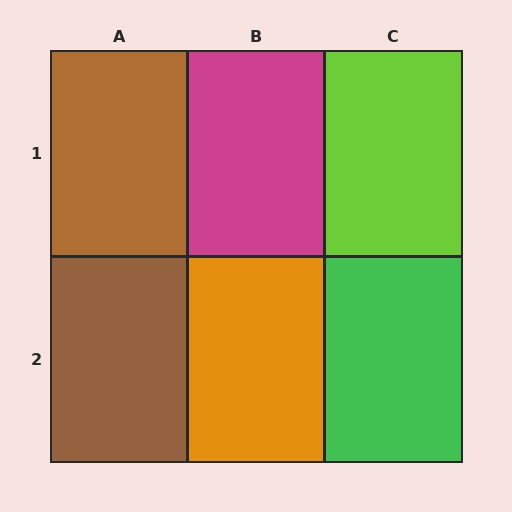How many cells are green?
1 cell is green.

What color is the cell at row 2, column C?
Green.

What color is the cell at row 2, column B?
Orange.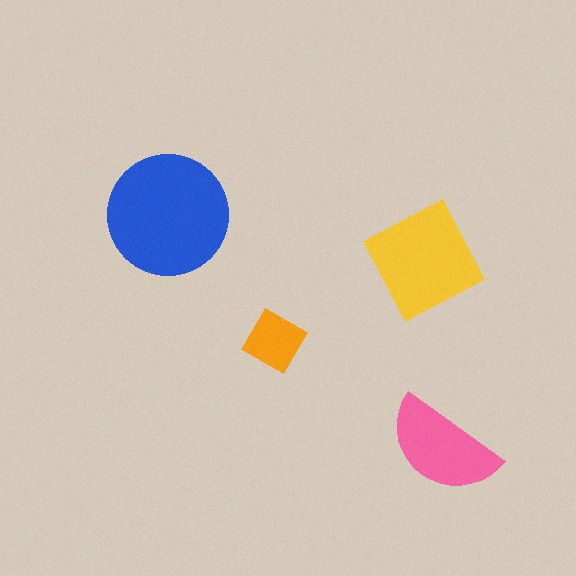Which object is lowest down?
The pink semicircle is bottommost.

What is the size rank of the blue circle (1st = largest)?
1st.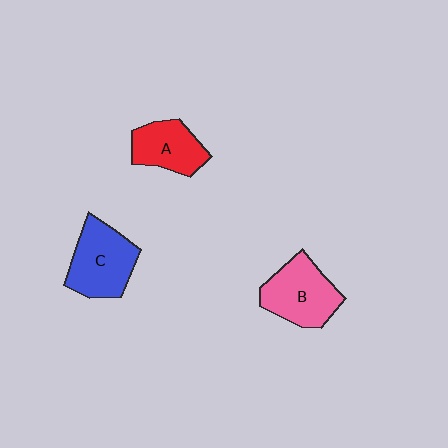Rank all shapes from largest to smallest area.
From largest to smallest: C (blue), B (pink), A (red).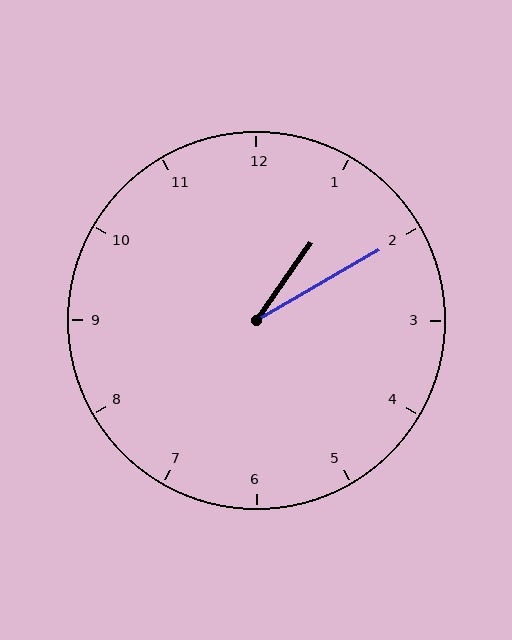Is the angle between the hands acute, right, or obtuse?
It is acute.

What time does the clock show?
1:10.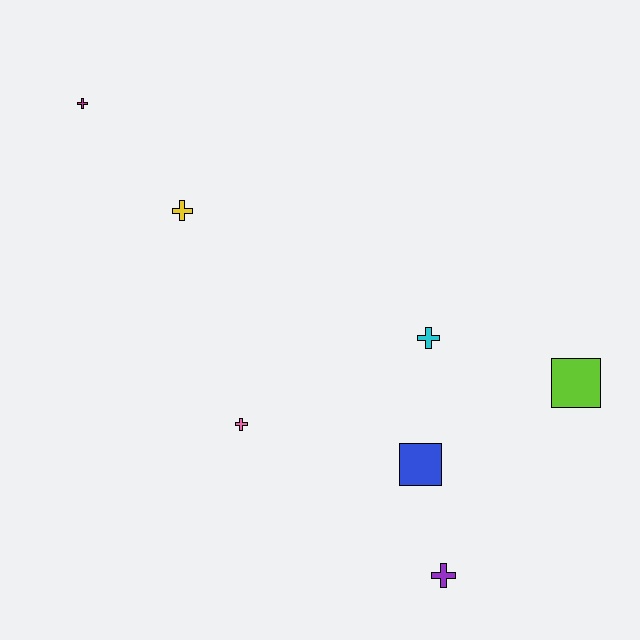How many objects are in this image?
There are 7 objects.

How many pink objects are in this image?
There is 1 pink object.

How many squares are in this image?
There are 2 squares.